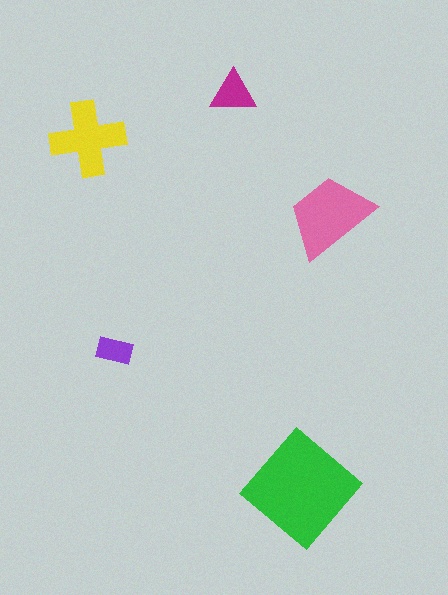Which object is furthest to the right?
The pink trapezoid is rightmost.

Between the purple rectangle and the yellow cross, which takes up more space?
The yellow cross.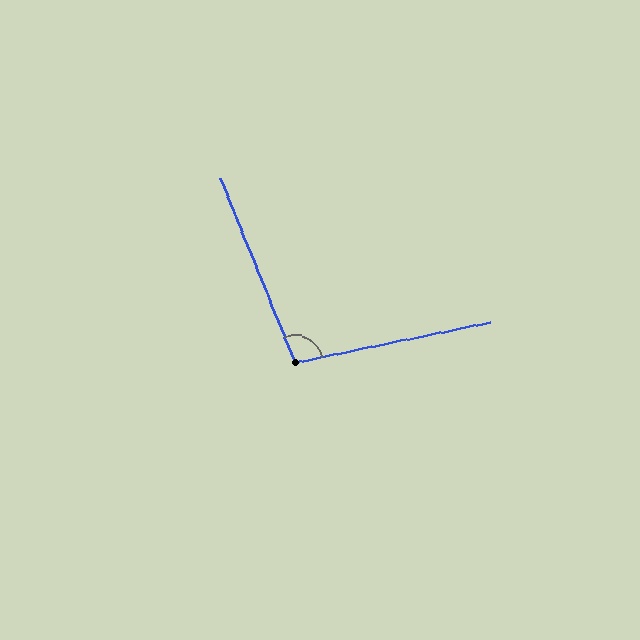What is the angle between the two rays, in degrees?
Approximately 100 degrees.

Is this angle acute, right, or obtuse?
It is obtuse.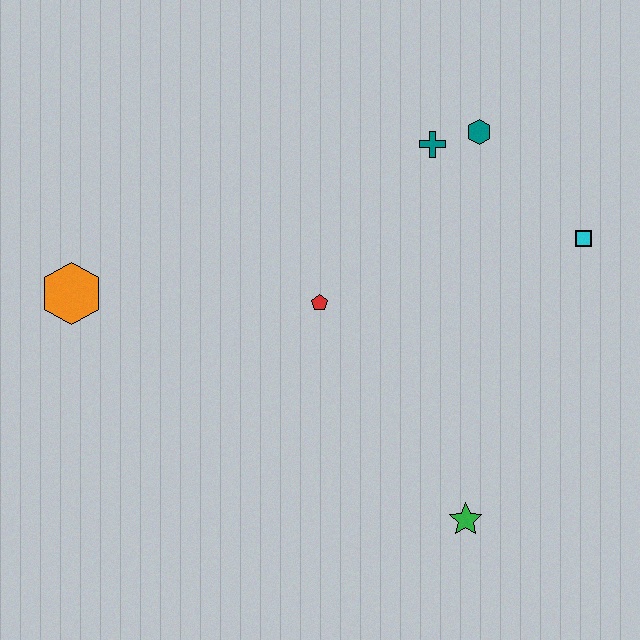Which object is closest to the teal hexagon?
The teal cross is closest to the teal hexagon.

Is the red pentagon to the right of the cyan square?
No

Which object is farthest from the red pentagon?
The cyan square is farthest from the red pentagon.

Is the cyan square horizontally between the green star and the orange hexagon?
No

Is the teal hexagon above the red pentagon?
Yes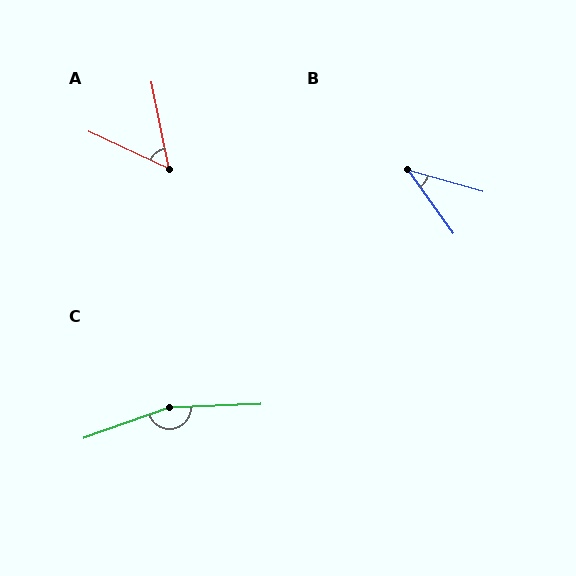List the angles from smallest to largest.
B (39°), A (54°), C (162°).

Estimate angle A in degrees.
Approximately 54 degrees.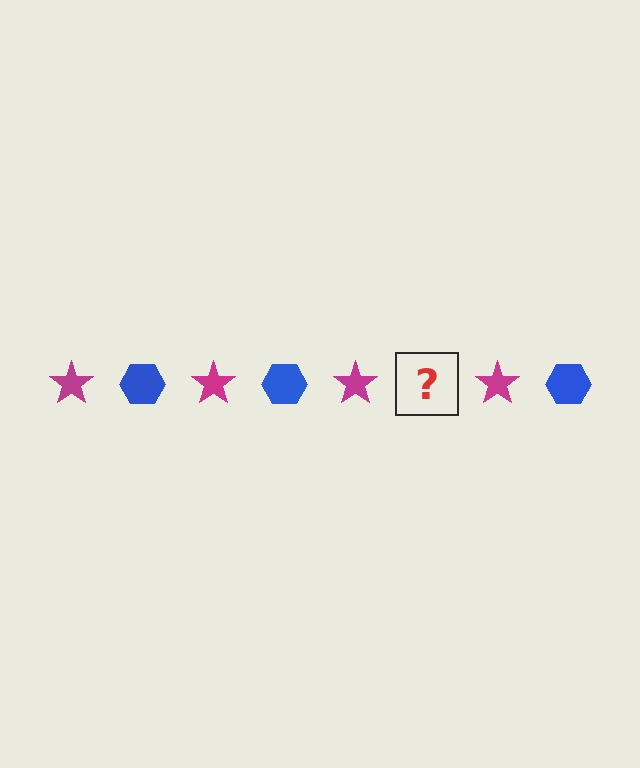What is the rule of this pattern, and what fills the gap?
The rule is that the pattern alternates between magenta star and blue hexagon. The gap should be filled with a blue hexagon.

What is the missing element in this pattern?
The missing element is a blue hexagon.